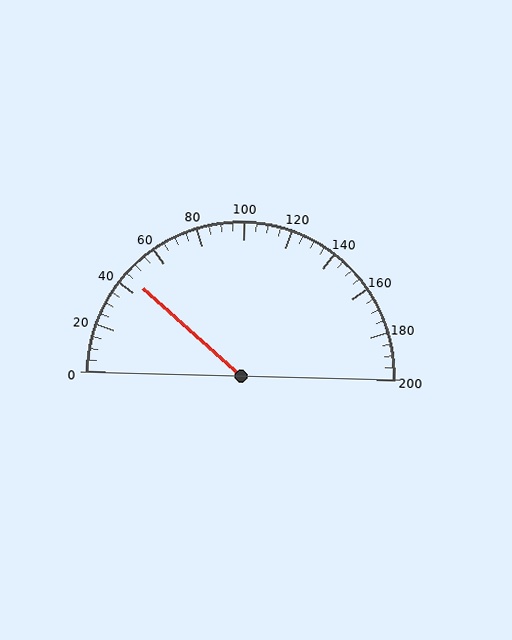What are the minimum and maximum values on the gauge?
The gauge ranges from 0 to 200.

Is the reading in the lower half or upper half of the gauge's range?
The reading is in the lower half of the range (0 to 200).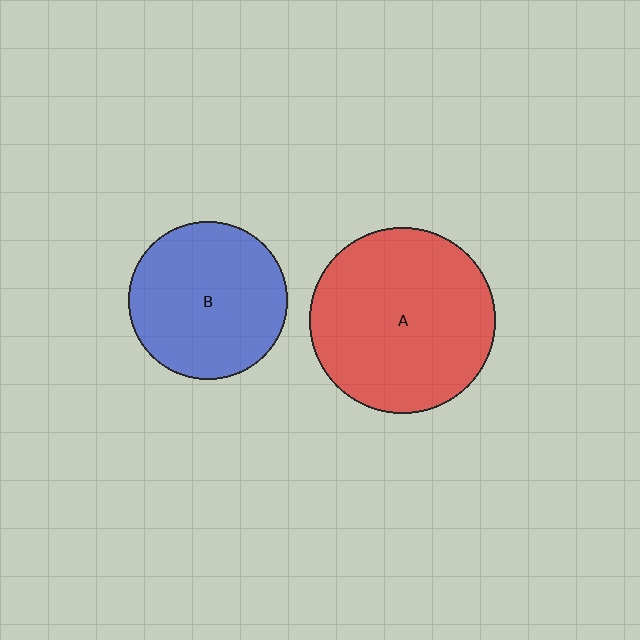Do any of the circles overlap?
No, none of the circles overlap.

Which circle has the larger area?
Circle A (red).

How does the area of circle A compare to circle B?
Approximately 1.4 times.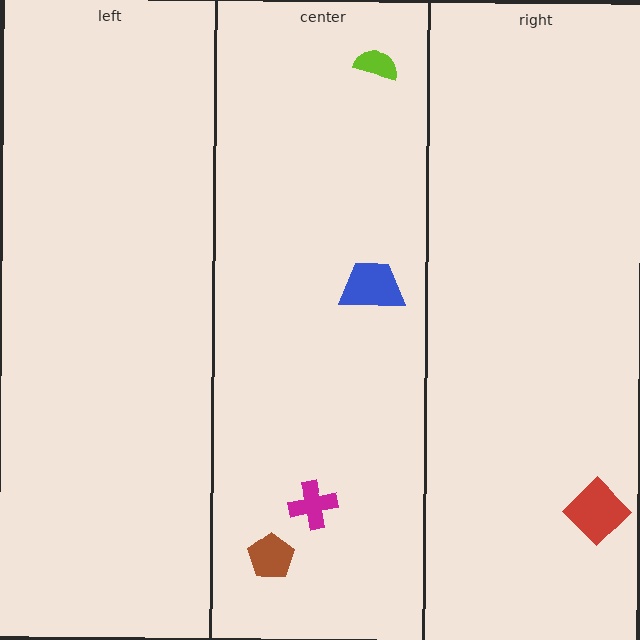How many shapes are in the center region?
4.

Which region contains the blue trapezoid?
The center region.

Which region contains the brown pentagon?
The center region.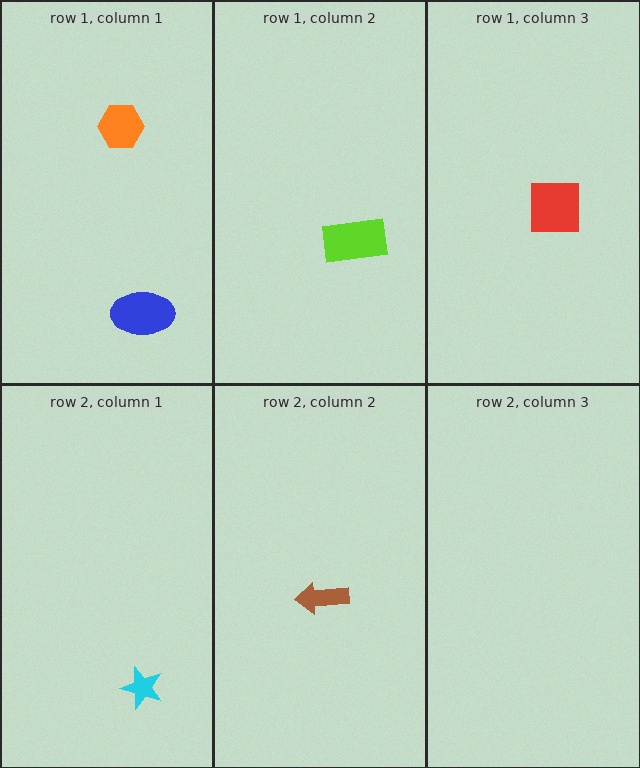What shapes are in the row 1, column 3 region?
The red square.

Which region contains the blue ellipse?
The row 1, column 1 region.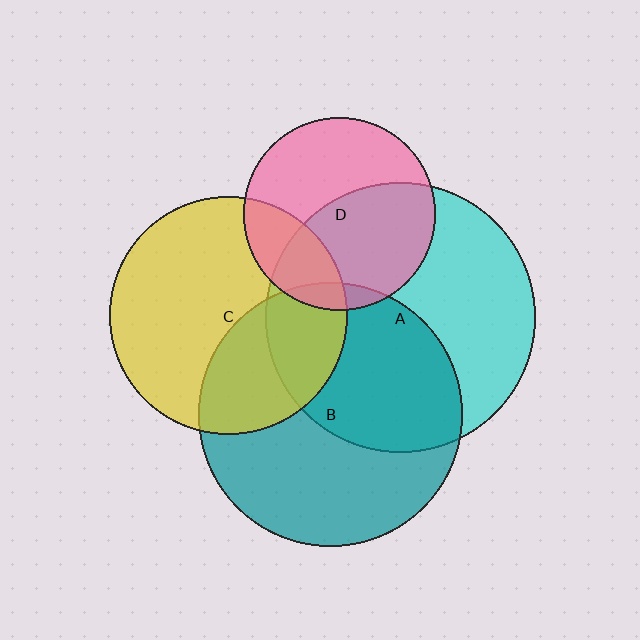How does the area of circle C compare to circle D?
Approximately 1.5 times.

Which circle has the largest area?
Circle A (cyan).